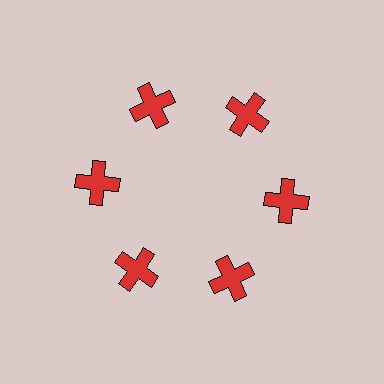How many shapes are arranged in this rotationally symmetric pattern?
There are 6 shapes, arranged in 6 groups of 1.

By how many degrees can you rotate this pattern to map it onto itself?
The pattern maps onto itself every 60 degrees of rotation.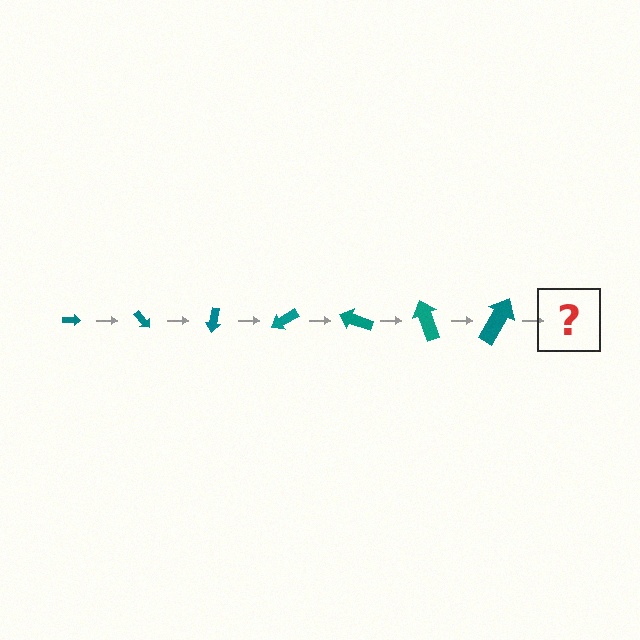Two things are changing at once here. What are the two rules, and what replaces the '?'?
The two rules are that the arrow grows larger each step and it rotates 50 degrees each step. The '?' should be an arrow, larger than the previous one and rotated 350 degrees from the start.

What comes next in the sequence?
The next element should be an arrow, larger than the previous one and rotated 350 degrees from the start.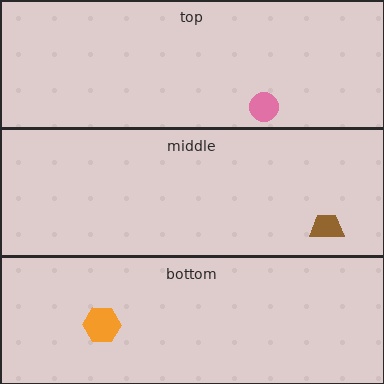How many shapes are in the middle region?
1.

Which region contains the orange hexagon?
The bottom region.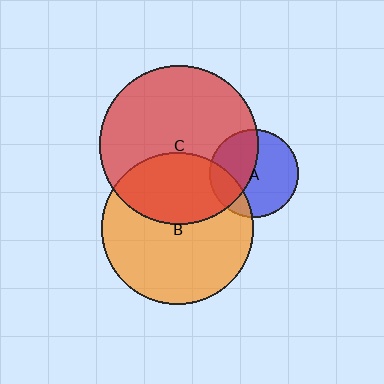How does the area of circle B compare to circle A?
Approximately 2.9 times.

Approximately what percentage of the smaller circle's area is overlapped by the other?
Approximately 45%.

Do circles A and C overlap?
Yes.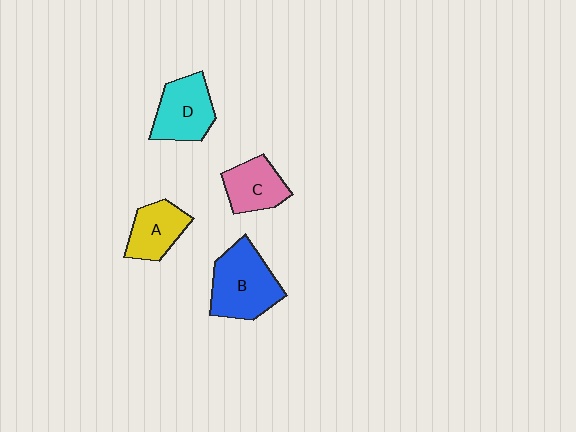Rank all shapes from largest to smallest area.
From largest to smallest: B (blue), D (cyan), C (pink), A (yellow).